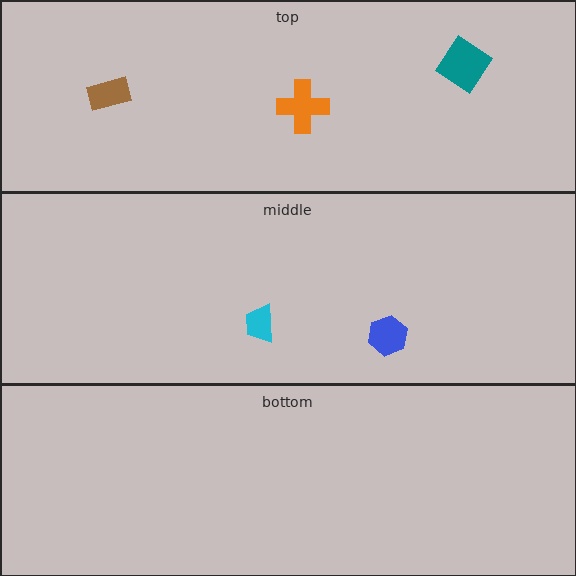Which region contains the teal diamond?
The top region.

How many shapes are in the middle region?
2.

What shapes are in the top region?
The orange cross, the brown rectangle, the teal diamond.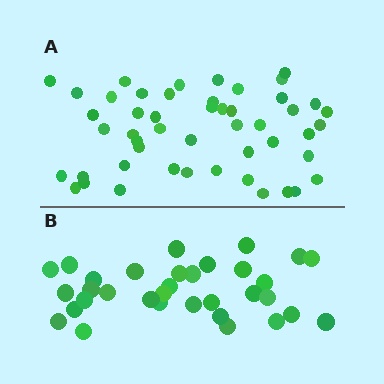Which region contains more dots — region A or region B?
Region A (the top region) has more dots.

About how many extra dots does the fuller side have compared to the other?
Region A has approximately 15 more dots than region B.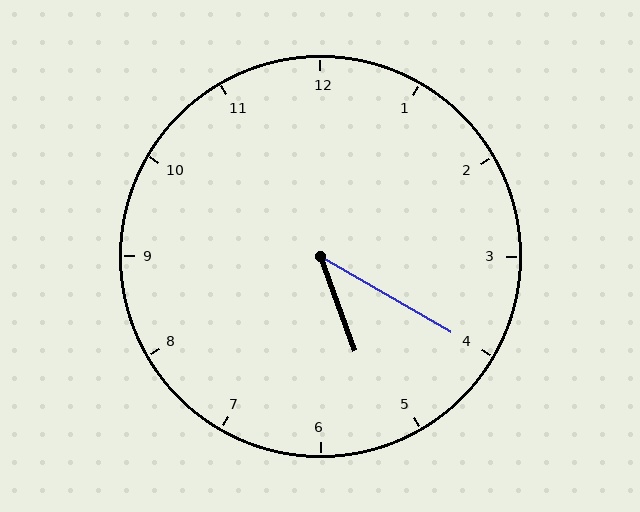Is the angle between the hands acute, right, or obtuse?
It is acute.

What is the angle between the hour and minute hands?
Approximately 40 degrees.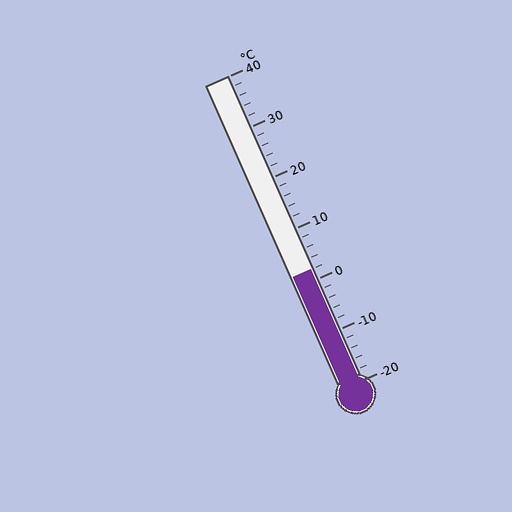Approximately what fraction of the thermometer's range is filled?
The thermometer is filled to approximately 35% of its range.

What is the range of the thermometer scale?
The thermometer scale ranges from -20°C to 40°C.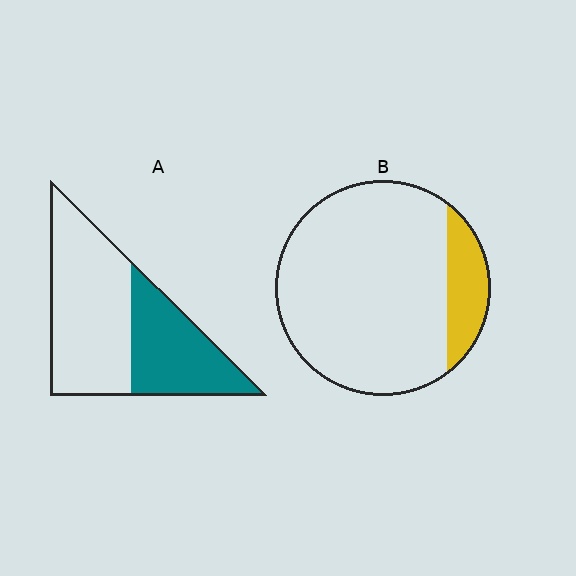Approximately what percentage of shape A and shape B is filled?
A is approximately 40% and B is approximately 15%.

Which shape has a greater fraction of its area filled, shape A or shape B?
Shape A.